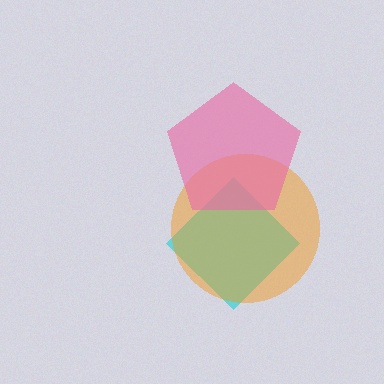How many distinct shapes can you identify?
There are 3 distinct shapes: a cyan diamond, an orange circle, a pink pentagon.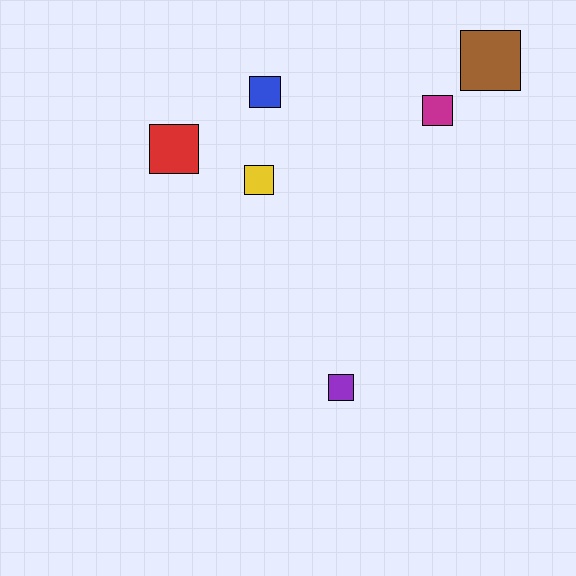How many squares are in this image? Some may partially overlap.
There are 6 squares.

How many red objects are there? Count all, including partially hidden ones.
There is 1 red object.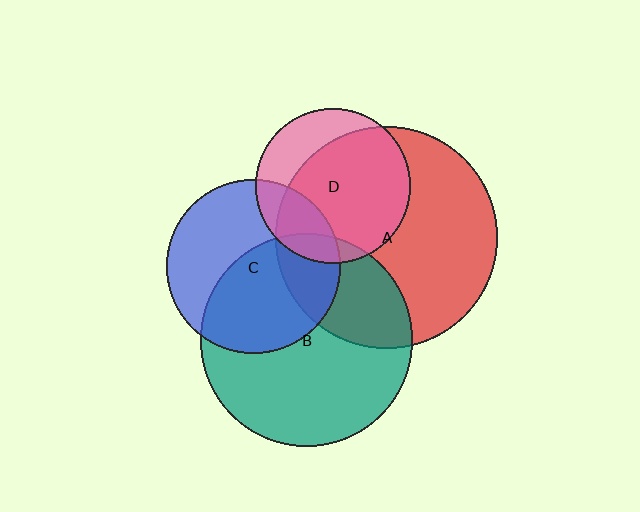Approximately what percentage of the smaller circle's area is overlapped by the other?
Approximately 30%.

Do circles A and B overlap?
Yes.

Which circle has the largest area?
Circle A (red).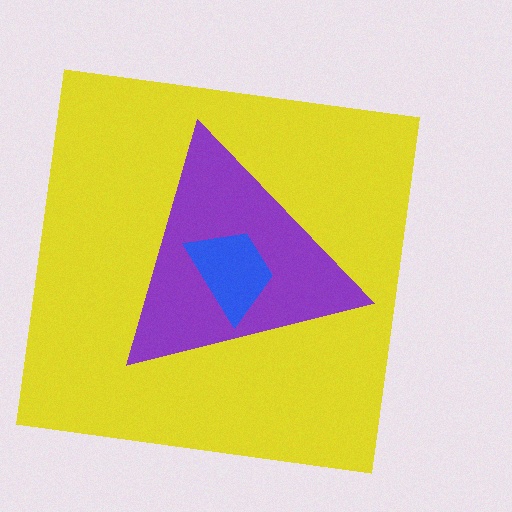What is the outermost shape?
The yellow square.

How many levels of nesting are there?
3.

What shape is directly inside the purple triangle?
The blue trapezoid.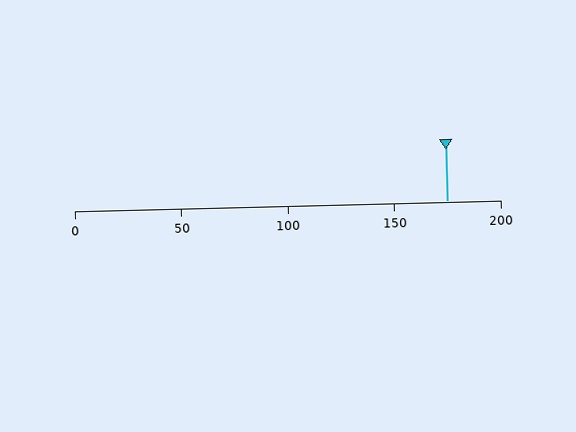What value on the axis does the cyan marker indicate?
The marker indicates approximately 175.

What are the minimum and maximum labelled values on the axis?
The axis runs from 0 to 200.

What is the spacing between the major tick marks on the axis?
The major ticks are spaced 50 apart.